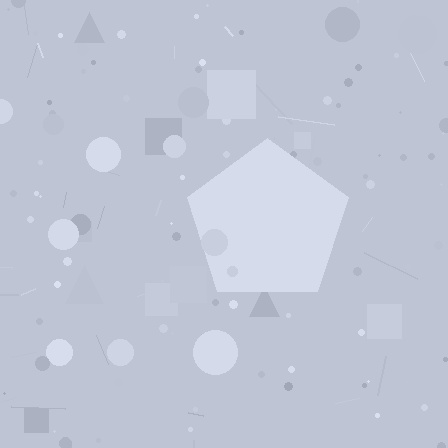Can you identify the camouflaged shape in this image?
The camouflaged shape is a pentagon.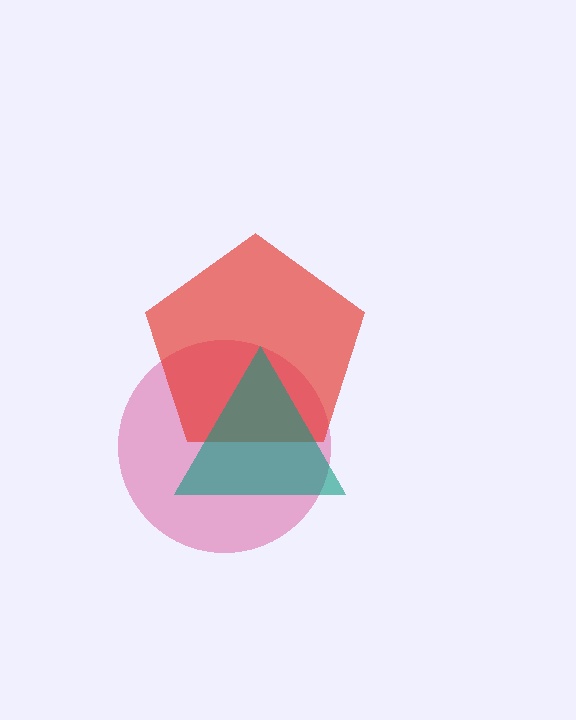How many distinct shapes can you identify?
There are 3 distinct shapes: a pink circle, a red pentagon, a teal triangle.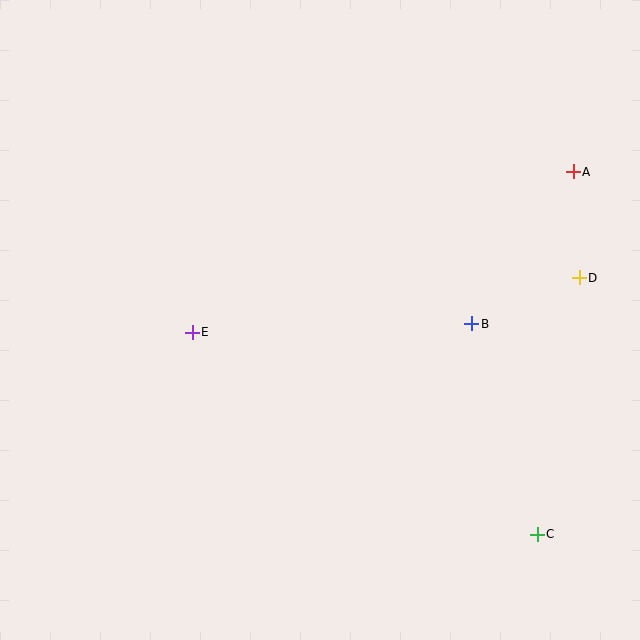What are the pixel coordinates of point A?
Point A is at (573, 172).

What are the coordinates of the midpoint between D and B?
The midpoint between D and B is at (525, 301).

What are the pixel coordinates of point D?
Point D is at (579, 278).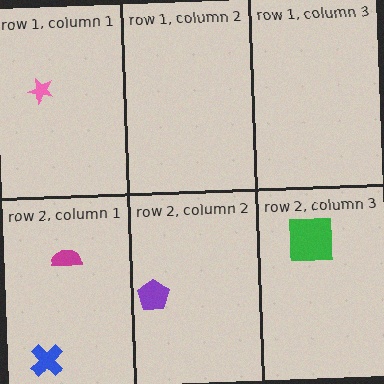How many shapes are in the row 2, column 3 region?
1.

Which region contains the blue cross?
The row 2, column 1 region.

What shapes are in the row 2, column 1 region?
The magenta semicircle, the blue cross.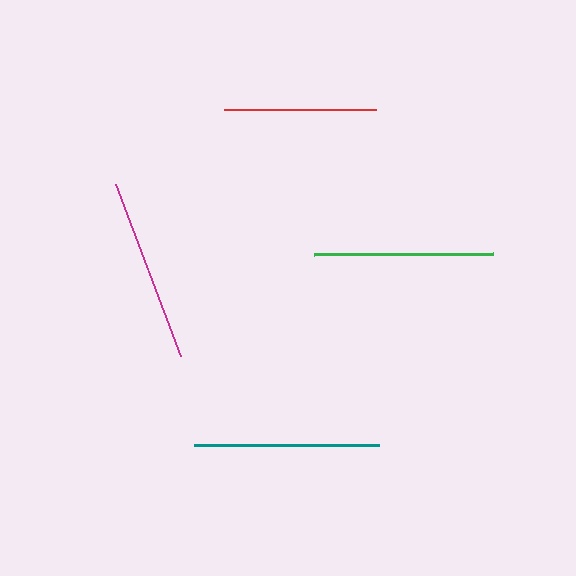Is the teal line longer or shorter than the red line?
The teal line is longer than the red line.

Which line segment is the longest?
The teal line is the longest at approximately 185 pixels.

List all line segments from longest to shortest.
From longest to shortest: teal, magenta, green, red.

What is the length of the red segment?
The red segment is approximately 152 pixels long.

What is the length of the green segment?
The green segment is approximately 179 pixels long.